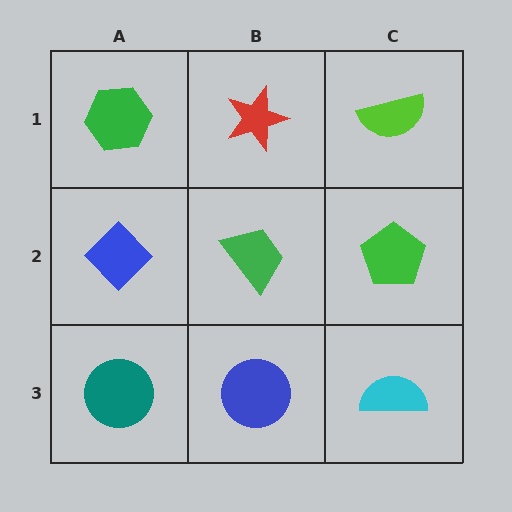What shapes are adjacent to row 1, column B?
A green trapezoid (row 2, column B), a green hexagon (row 1, column A), a lime semicircle (row 1, column C).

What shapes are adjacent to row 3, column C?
A green pentagon (row 2, column C), a blue circle (row 3, column B).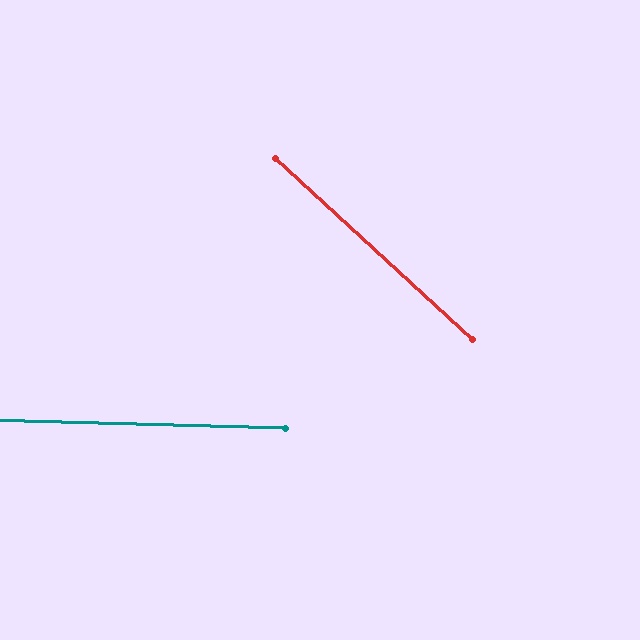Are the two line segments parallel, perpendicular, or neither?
Neither parallel nor perpendicular — they differ by about 41°.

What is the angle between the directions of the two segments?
Approximately 41 degrees.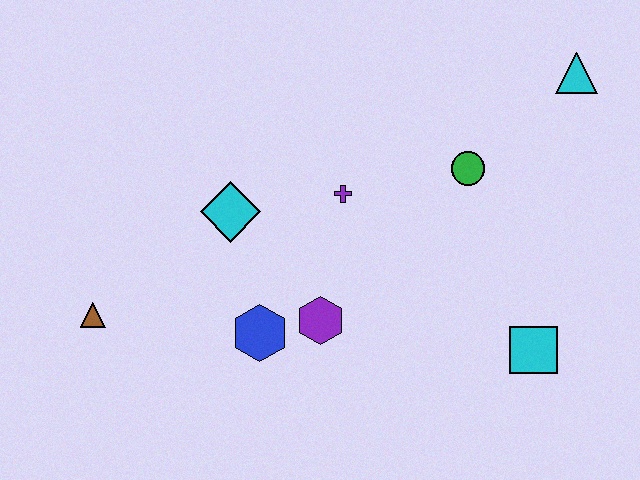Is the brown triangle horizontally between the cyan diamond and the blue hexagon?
No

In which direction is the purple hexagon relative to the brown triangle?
The purple hexagon is to the right of the brown triangle.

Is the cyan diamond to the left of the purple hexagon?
Yes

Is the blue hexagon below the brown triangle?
Yes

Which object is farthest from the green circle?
The brown triangle is farthest from the green circle.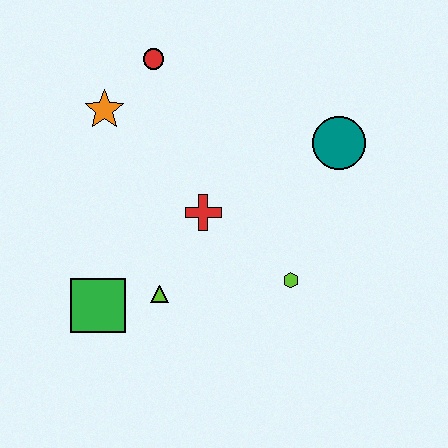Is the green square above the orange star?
No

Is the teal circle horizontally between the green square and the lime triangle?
No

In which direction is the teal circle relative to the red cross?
The teal circle is to the right of the red cross.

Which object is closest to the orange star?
The red circle is closest to the orange star.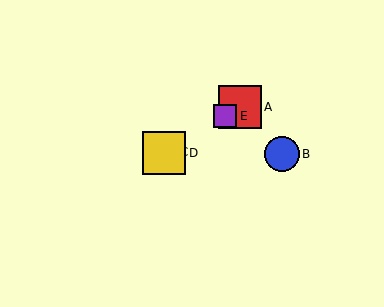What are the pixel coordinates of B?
Object B is at (282, 154).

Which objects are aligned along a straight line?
Objects A, C, D, E are aligned along a straight line.